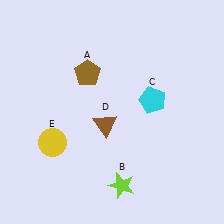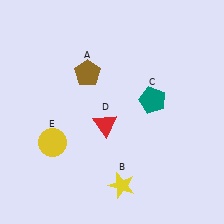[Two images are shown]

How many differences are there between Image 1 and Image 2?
There are 3 differences between the two images.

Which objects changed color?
B changed from lime to yellow. C changed from cyan to teal. D changed from brown to red.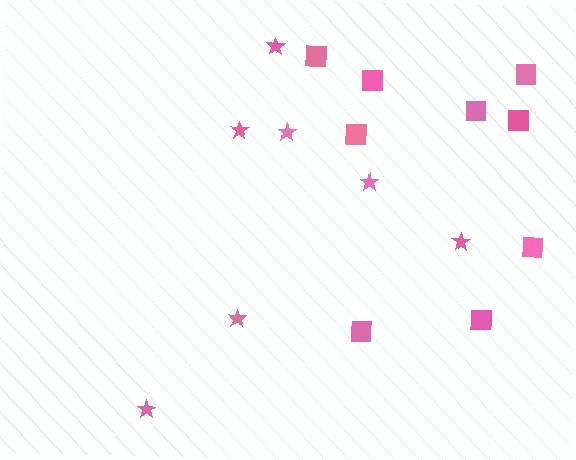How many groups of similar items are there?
There are 2 groups: one group of squares (9) and one group of stars (7).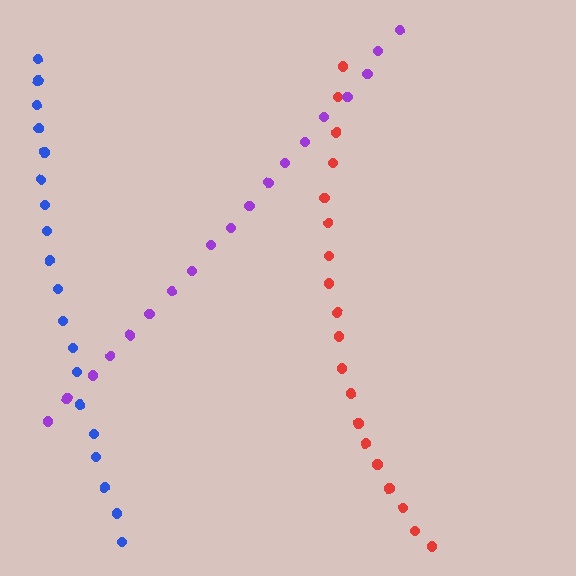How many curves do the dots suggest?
There are 3 distinct paths.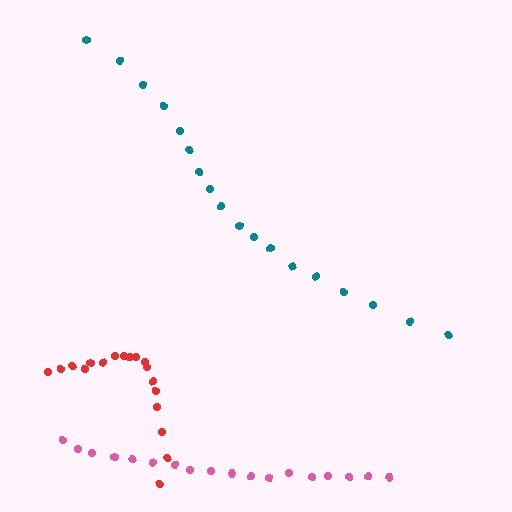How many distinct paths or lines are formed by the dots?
There are 3 distinct paths.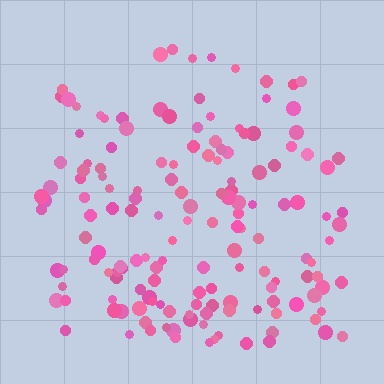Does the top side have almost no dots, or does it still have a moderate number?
Still a moderate number, just noticeably fewer than the bottom.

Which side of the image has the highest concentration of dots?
The bottom.